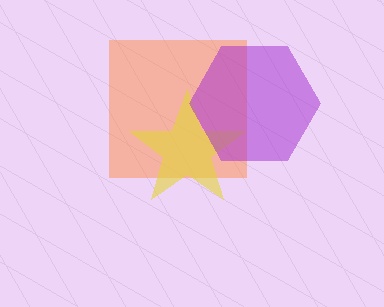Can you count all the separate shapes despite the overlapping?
Yes, there are 3 separate shapes.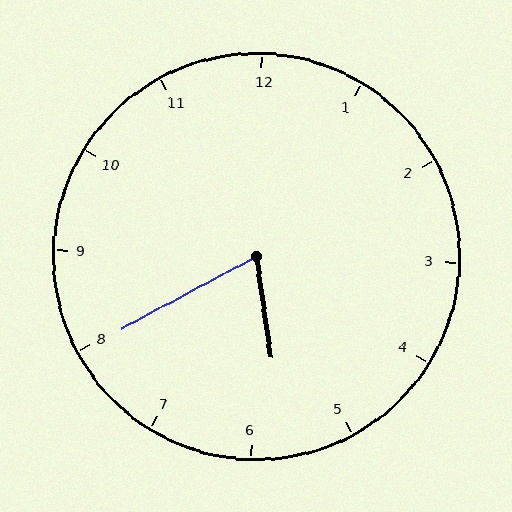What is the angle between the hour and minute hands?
Approximately 70 degrees.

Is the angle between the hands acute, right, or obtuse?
It is acute.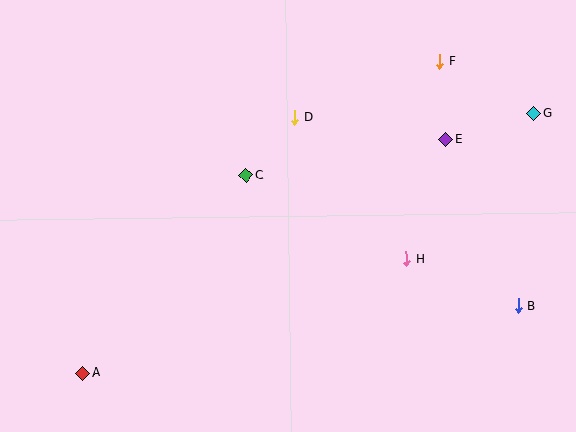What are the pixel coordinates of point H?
Point H is at (406, 259).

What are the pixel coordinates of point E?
Point E is at (446, 139).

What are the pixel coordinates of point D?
Point D is at (295, 117).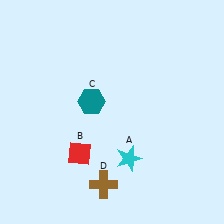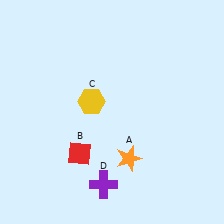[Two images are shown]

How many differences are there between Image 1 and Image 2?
There are 3 differences between the two images.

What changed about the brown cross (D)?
In Image 1, D is brown. In Image 2, it changed to purple.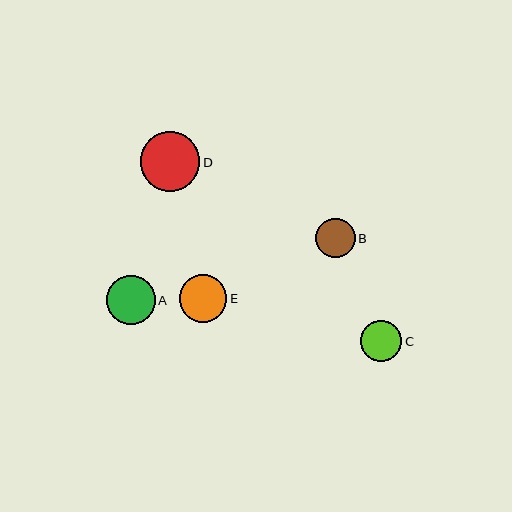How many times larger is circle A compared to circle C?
Circle A is approximately 1.2 times the size of circle C.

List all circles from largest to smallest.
From largest to smallest: D, A, E, C, B.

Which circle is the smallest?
Circle B is the smallest with a size of approximately 40 pixels.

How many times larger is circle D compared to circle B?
Circle D is approximately 1.5 times the size of circle B.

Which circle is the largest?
Circle D is the largest with a size of approximately 60 pixels.